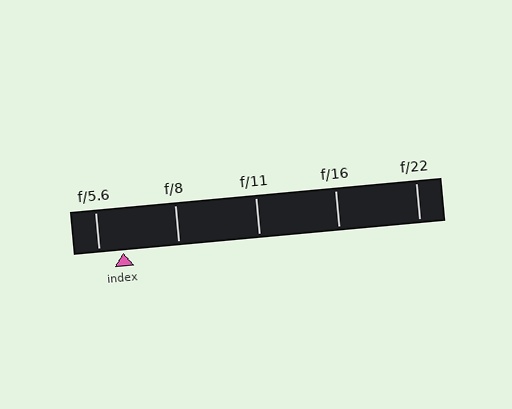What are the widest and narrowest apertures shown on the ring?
The widest aperture shown is f/5.6 and the narrowest is f/22.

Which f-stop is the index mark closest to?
The index mark is closest to f/5.6.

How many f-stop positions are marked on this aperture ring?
There are 5 f-stop positions marked.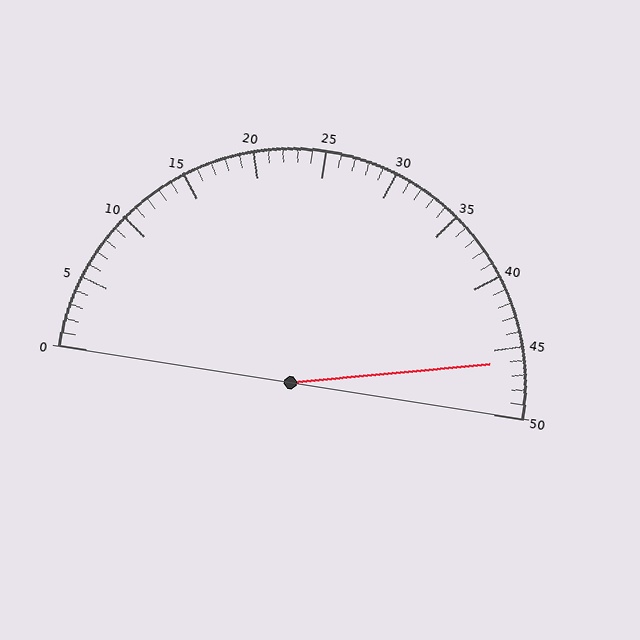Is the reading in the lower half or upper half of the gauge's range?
The reading is in the upper half of the range (0 to 50).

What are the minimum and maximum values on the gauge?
The gauge ranges from 0 to 50.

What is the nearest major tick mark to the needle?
The nearest major tick mark is 45.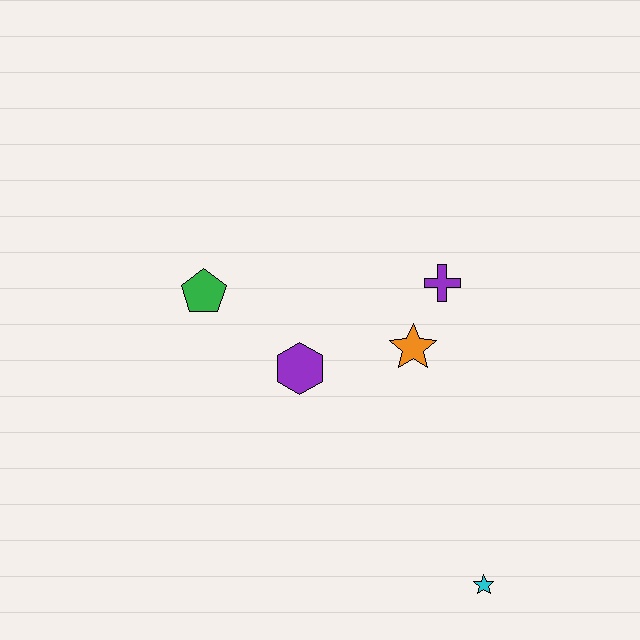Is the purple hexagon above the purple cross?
No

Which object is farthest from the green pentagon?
The cyan star is farthest from the green pentagon.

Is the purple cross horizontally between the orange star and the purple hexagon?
No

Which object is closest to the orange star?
The purple cross is closest to the orange star.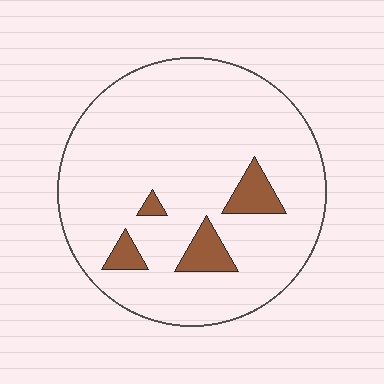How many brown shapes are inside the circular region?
4.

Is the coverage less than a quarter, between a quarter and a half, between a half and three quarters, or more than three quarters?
Less than a quarter.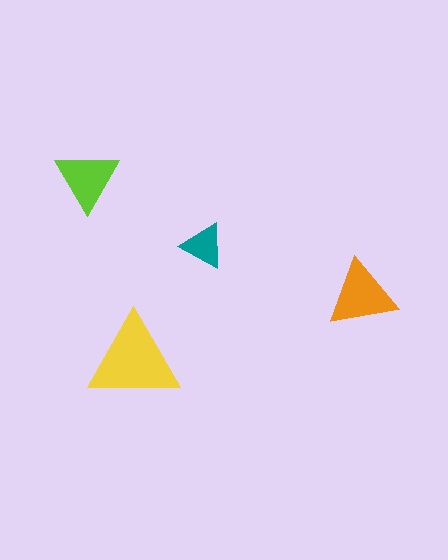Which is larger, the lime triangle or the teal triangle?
The lime one.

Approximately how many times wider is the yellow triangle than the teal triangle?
About 2 times wider.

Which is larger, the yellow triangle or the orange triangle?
The yellow one.